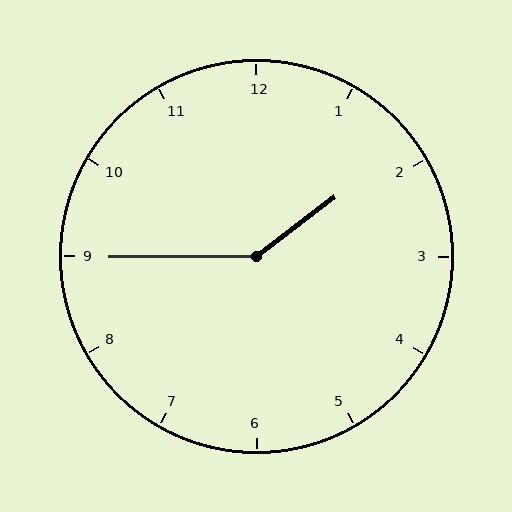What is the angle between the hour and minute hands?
Approximately 142 degrees.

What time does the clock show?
1:45.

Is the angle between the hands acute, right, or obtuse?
It is obtuse.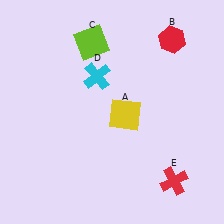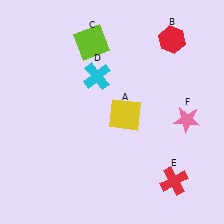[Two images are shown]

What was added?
A pink star (F) was added in Image 2.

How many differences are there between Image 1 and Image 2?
There is 1 difference between the two images.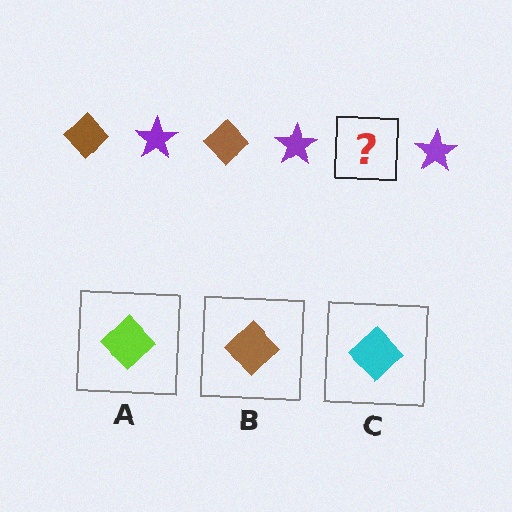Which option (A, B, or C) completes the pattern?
B.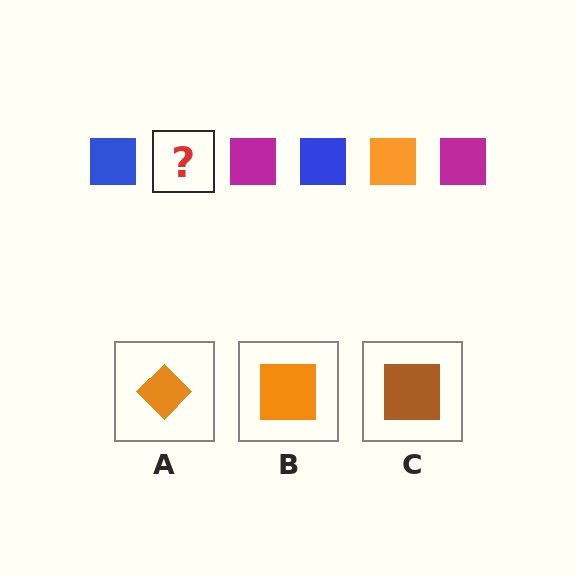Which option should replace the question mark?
Option B.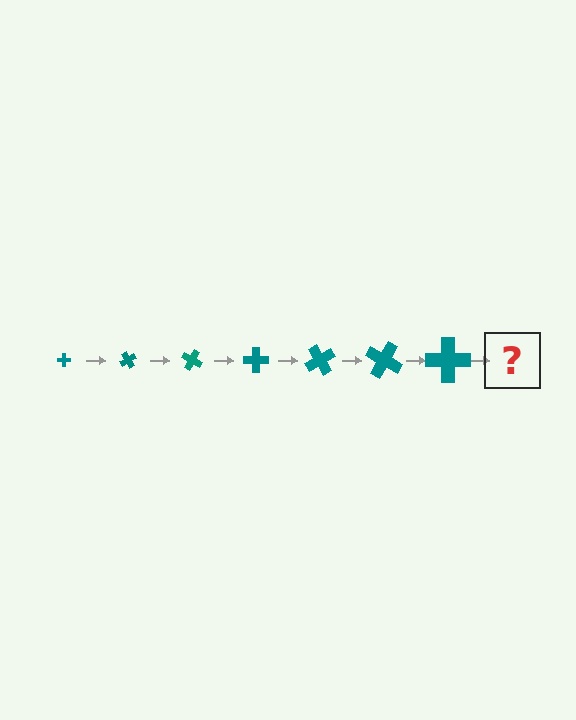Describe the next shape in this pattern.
It should be a cross, larger than the previous one and rotated 420 degrees from the start.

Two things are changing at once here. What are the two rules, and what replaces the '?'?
The two rules are that the cross grows larger each step and it rotates 60 degrees each step. The '?' should be a cross, larger than the previous one and rotated 420 degrees from the start.